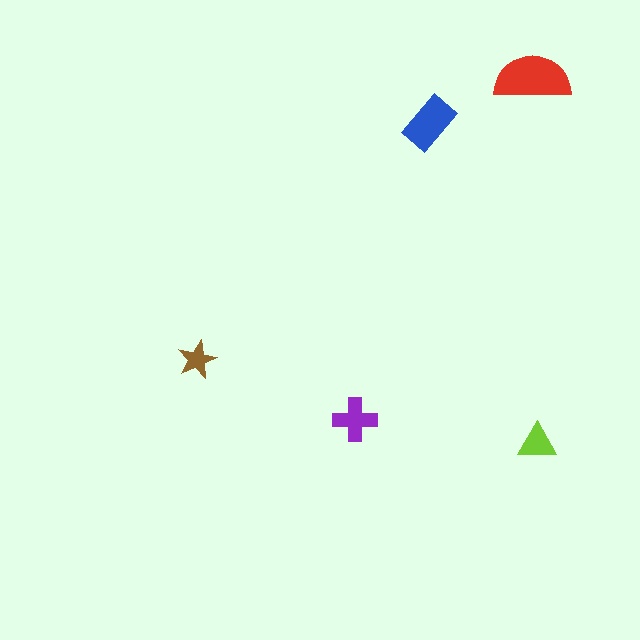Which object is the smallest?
The brown star.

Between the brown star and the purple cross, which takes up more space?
The purple cross.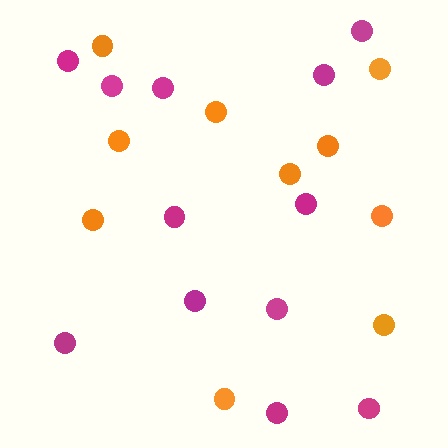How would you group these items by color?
There are 2 groups: one group of magenta circles (12) and one group of orange circles (10).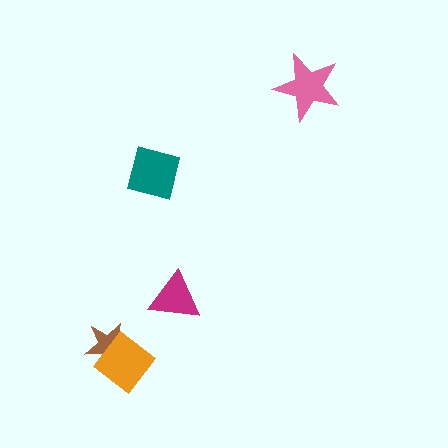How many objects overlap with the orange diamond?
1 object overlaps with the orange diamond.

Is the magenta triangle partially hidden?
No, no other shape covers it.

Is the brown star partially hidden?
Yes, it is partially covered by another shape.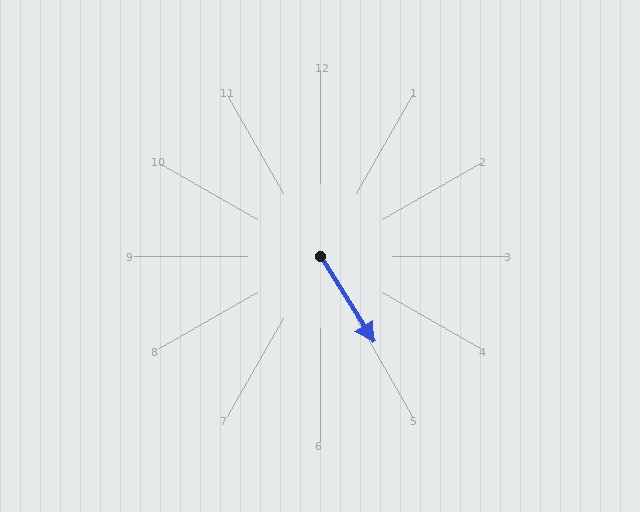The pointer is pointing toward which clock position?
Roughly 5 o'clock.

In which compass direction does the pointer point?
Southeast.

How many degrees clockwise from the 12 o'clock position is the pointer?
Approximately 148 degrees.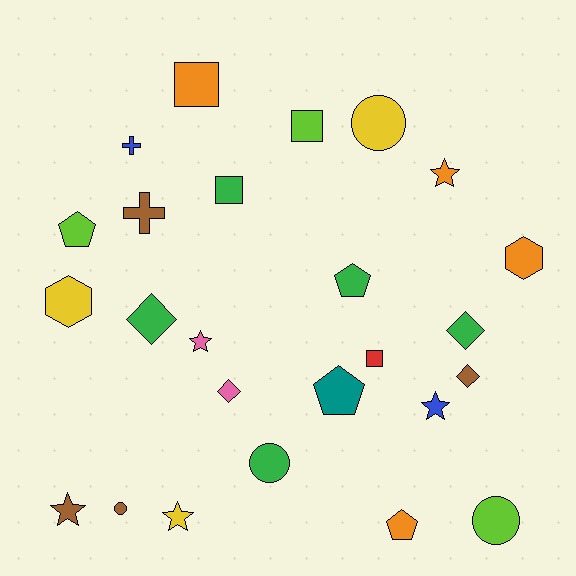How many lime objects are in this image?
There are 3 lime objects.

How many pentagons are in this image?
There are 4 pentagons.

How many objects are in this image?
There are 25 objects.